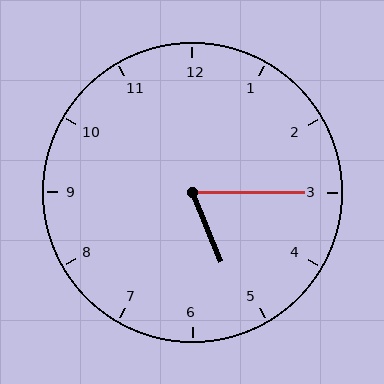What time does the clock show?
5:15.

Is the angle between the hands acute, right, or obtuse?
It is acute.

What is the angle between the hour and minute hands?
Approximately 68 degrees.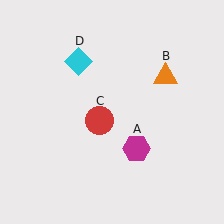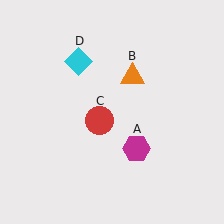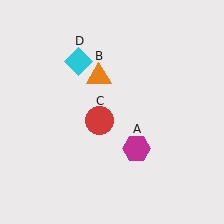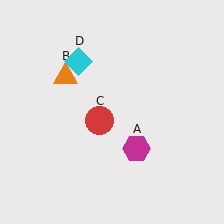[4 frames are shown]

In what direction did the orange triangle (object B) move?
The orange triangle (object B) moved left.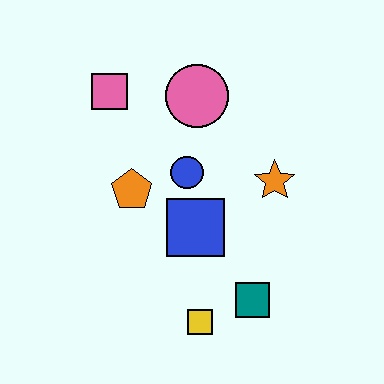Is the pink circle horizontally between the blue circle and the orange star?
Yes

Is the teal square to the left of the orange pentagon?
No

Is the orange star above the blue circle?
No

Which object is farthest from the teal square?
The pink square is farthest from the teal square.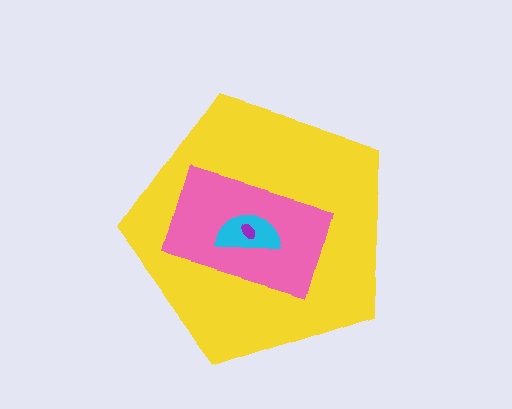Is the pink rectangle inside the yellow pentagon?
Yes.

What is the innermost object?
The purple ellipse.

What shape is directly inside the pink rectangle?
The cyan semicircle.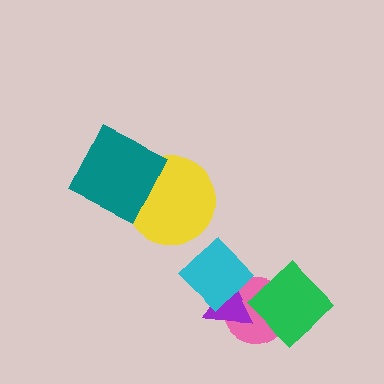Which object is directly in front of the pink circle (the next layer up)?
The purple triangle is directly in front of the pink circle.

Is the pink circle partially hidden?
Yes, it is partially covered by another shape.